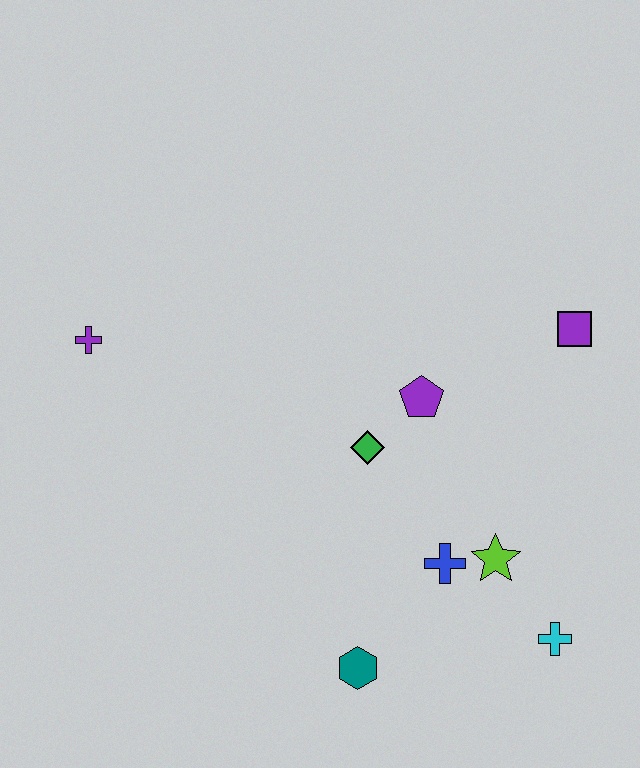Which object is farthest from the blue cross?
The purple cross is farthest from the blue cross.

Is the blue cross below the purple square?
Yes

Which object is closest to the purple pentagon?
The green diamond is closest to the purple pentagon.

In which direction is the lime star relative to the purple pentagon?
The lime star is below the purple pentagon.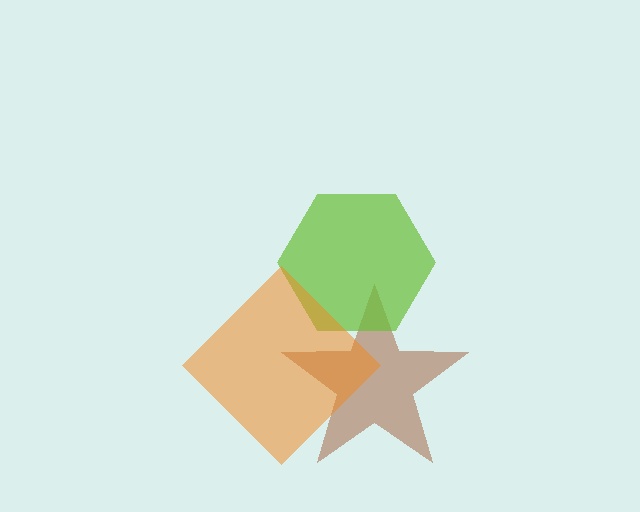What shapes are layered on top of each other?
The layered shapes are: a brown star, a lime hexagon, an orange diamond.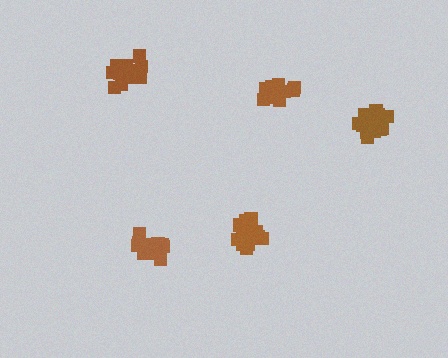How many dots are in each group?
Group 1: 19 dots, Group 2: 18 dots, Group 3: 15 dots, Group 4: 18 dots, Group 5: 19 dots (89 total).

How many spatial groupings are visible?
There are 5 spatial groupings.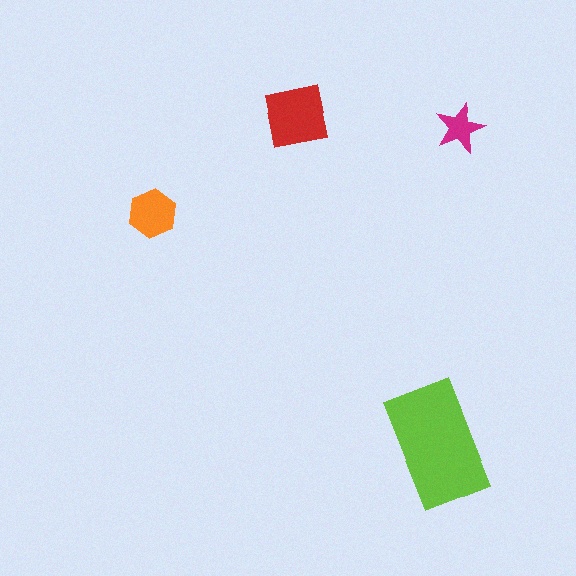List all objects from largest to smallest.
The lime rectangle, the red square, the orange hexagon, the magenta star.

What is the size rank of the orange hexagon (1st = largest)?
3rd.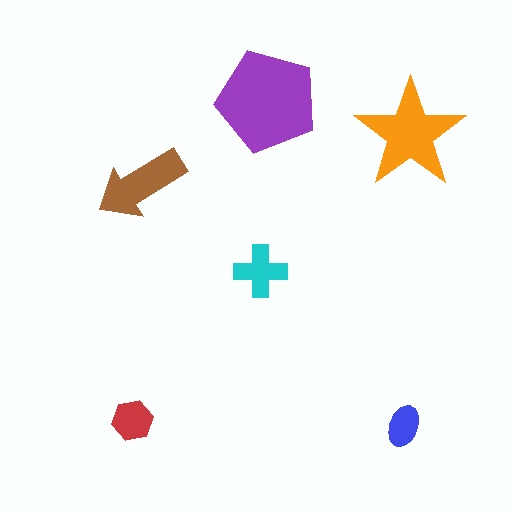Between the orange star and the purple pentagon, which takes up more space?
The purple pentagon.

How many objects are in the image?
There are 6 objects in the image.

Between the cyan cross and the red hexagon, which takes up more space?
The cyan cross.